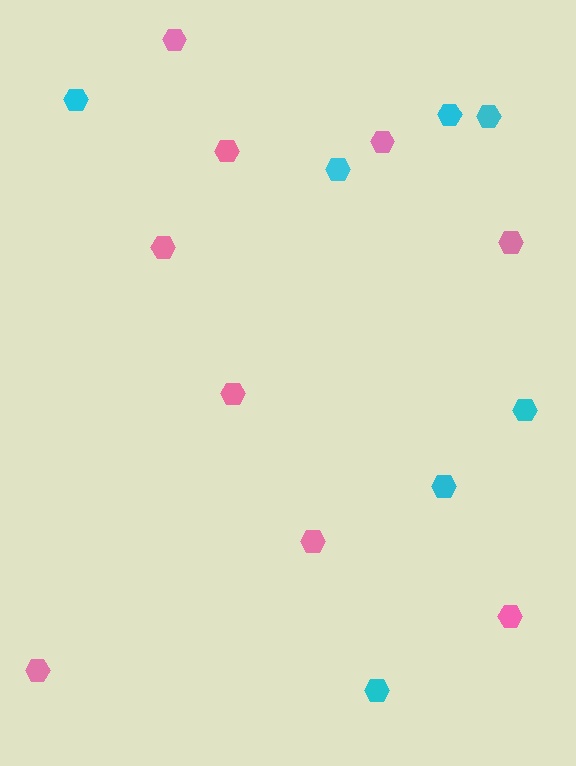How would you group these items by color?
There are 2 groups: one group of cyan hexagons (7) and one group of pink hexagons (9).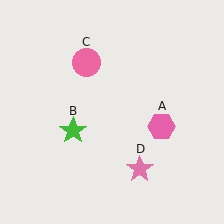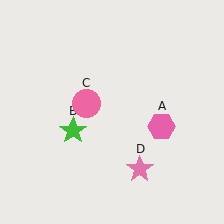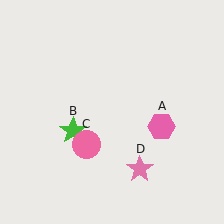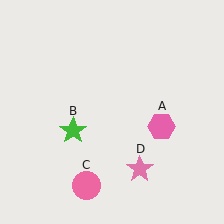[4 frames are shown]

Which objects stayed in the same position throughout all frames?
Pink hexagon (object A) and green star (object B) and pink star (object D) remained stationary.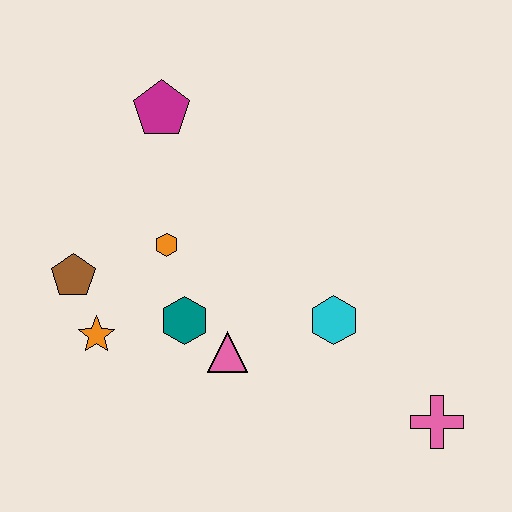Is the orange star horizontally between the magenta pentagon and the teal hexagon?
No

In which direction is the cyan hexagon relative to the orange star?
The cyan hexagon is to the right of the orange star.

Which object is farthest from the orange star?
The pink cross is farthest from the orange star.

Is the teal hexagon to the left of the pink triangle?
Yes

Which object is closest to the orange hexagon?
The teal hexagon is closest to the orange hexagon.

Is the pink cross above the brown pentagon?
No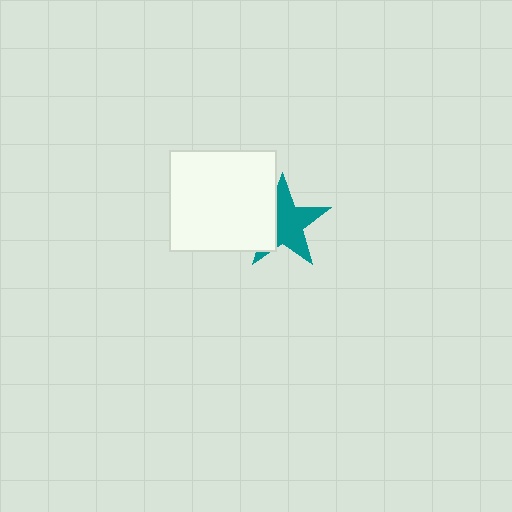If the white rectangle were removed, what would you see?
You would see the complete teal star.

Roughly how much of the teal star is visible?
About half of it is visible (roughly 65%).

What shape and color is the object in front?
The object in front is a white rectangle.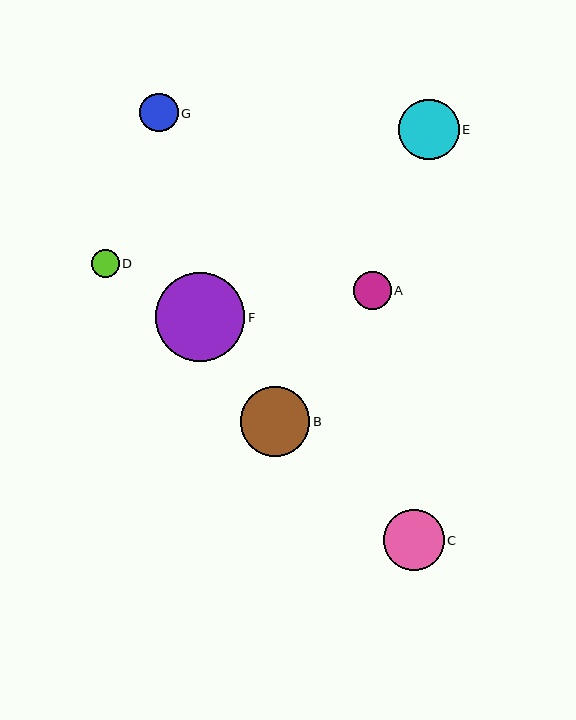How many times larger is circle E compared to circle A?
Circle E is approximately 1.6 times the size of circle A.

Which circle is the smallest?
Circle D is the smallest with a size of approximately 28 pixels.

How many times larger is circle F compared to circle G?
Circle F is approximately 2.3 times the size of circle G.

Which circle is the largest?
Circle F is the largest with a size of approximately 89 pixels.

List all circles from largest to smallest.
From largest to smallest: F, B, C, E, G, A, D.